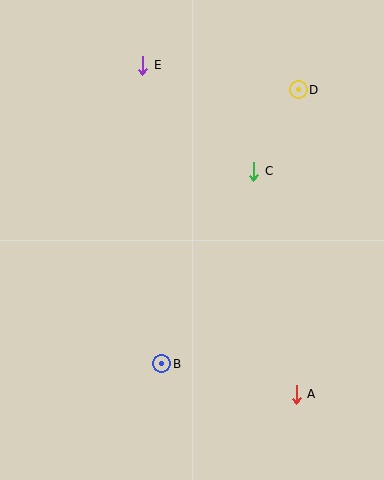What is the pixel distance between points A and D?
The distance between A and D is 304 pixels.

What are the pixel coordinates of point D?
Point D is at (298, 90).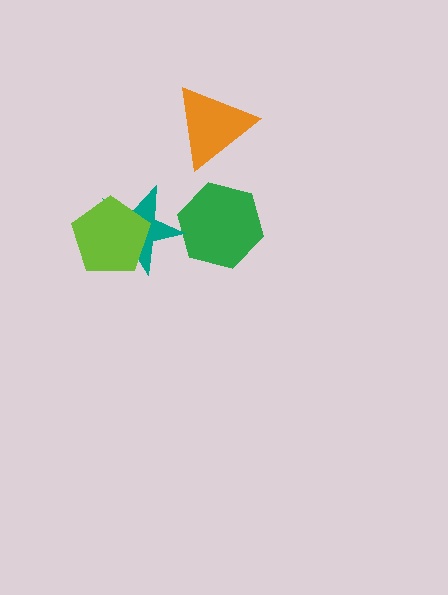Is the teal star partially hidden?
Yes, it is partially covered by another shape.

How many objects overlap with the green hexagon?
1 object overlaps with the green hexagon.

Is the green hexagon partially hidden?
Yes, it is partially covered by another shape.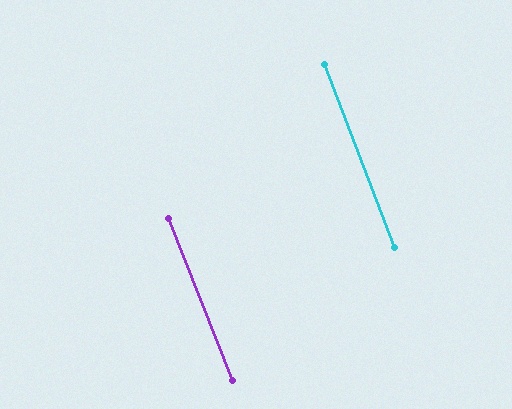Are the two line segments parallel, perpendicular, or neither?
Parallel — their directions differ by only 0.5°.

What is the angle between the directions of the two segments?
Approximately 1 degree.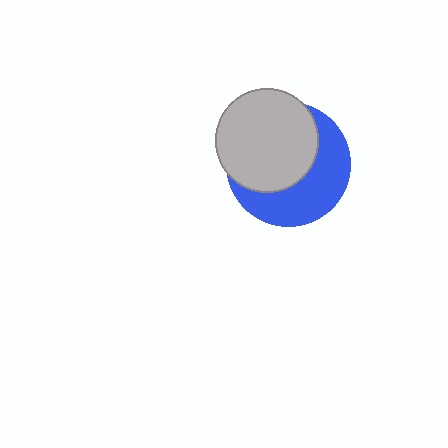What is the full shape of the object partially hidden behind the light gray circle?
The partially hidden object is a blue circle.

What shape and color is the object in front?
The object in front is a light gray circle.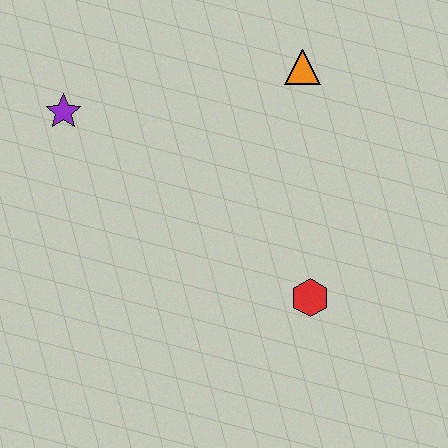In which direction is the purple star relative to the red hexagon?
The purple star is to the left of the red hexagon.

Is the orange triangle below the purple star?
No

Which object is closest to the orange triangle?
The red hexagon is closest to the orange triangle.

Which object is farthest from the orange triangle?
The purple star is farthest from the orange triangle.